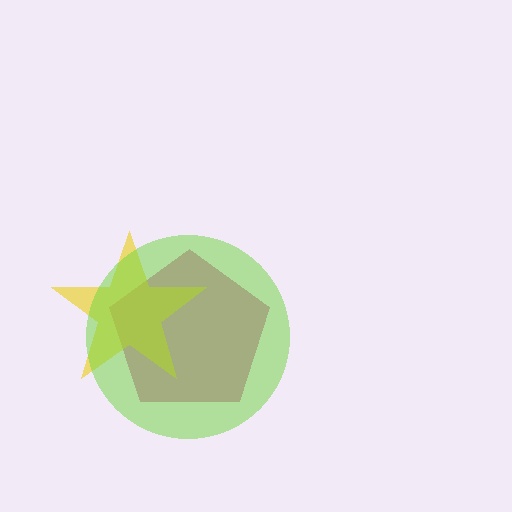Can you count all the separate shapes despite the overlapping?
Yes, there are 3 separate shapes.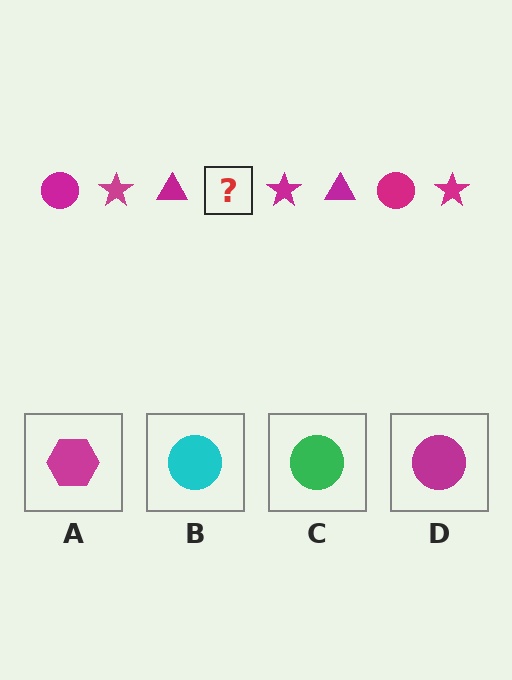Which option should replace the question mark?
Option D.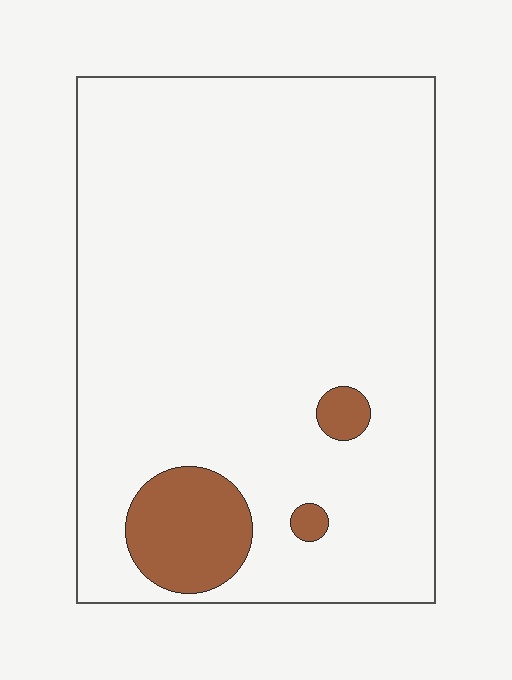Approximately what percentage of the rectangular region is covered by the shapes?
Approximately 10%.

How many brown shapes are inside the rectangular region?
3.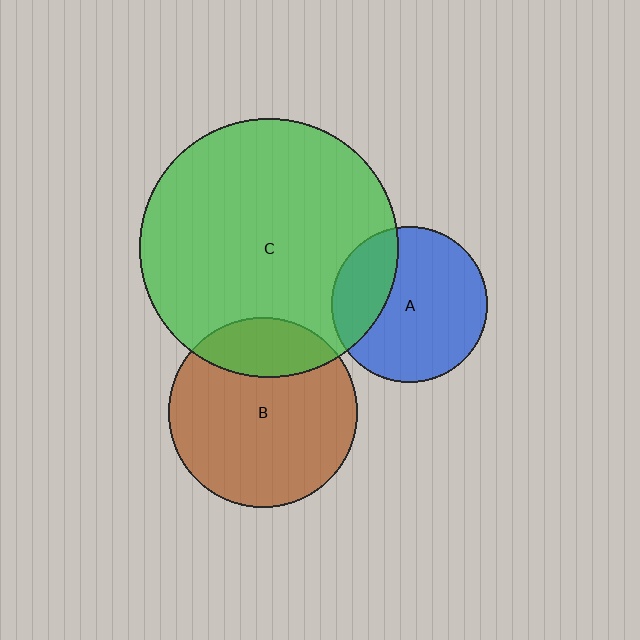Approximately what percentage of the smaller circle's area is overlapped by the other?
Approximately 25%.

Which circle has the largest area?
Circle C (green).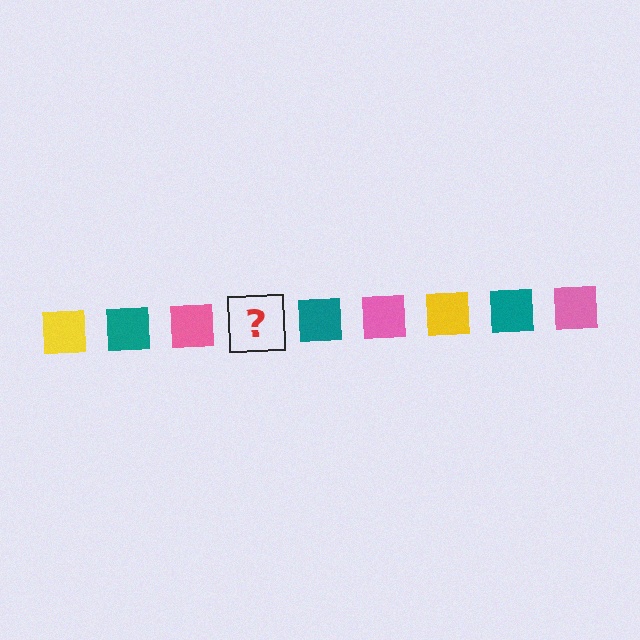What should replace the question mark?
The question mark should be replaced with a yellow square.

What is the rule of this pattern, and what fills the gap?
The rule is that the pattern cycles through yellow, teal, pink squares. The gap should be filled with a yellow square.